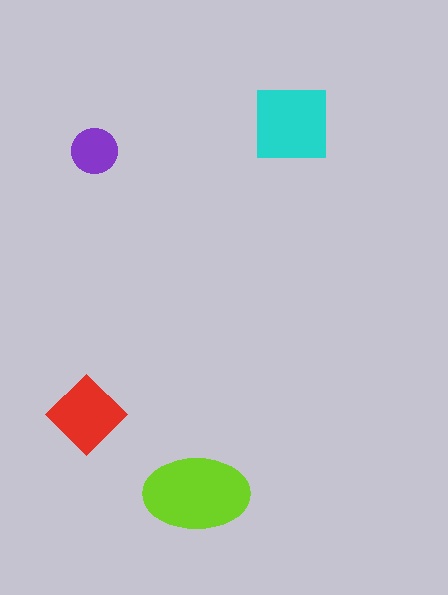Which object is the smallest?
The purple circle.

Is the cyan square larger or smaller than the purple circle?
Larger.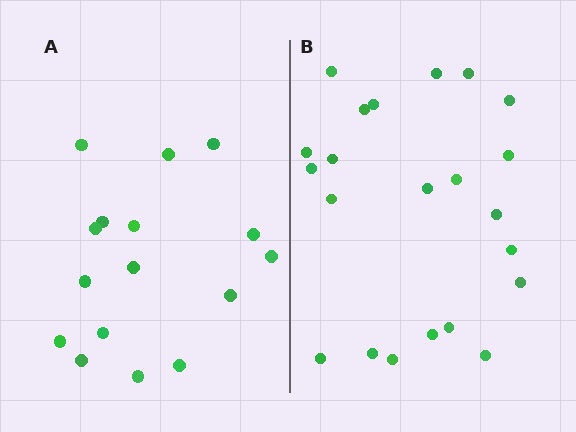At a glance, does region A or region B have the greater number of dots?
Region B (the right region) has more dots.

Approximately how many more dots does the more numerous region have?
Region B has about 6 more dots than region A.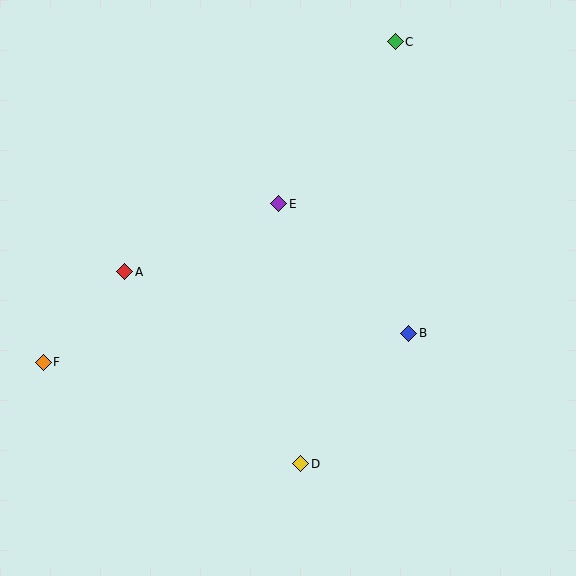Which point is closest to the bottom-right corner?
Point B is closest to the bottom-right corner.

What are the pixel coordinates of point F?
Point F is at (43, 362).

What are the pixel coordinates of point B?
Point B is at (408, 333).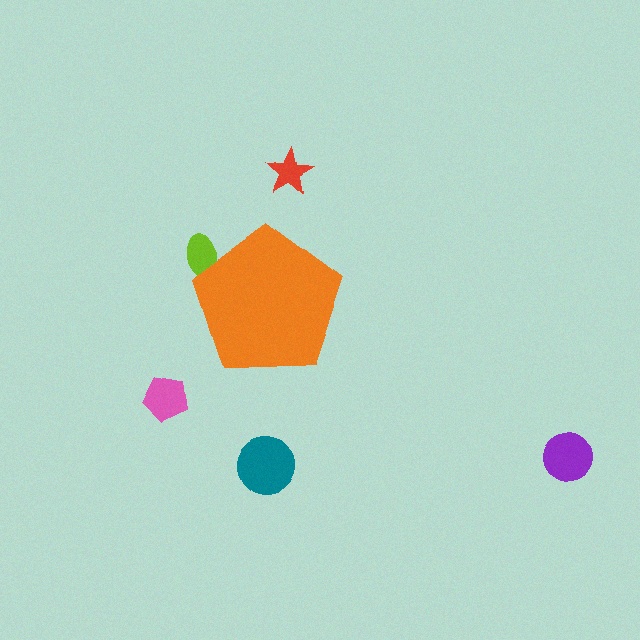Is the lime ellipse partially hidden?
Yes, the lime ellipse is partially hidden behind the orange pentagon.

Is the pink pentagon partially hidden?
No, the pink pentagon is fully visible.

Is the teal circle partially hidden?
No, the teal circle is fully visible.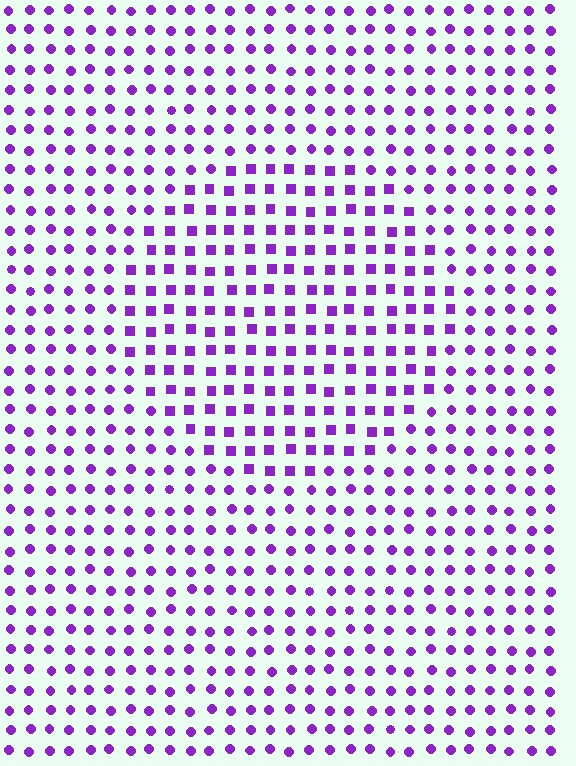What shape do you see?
I see a circle.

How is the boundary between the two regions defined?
The boundary is defined by a change in element shape: squares inside vs. circles outside. All elements share the same color and spacing.